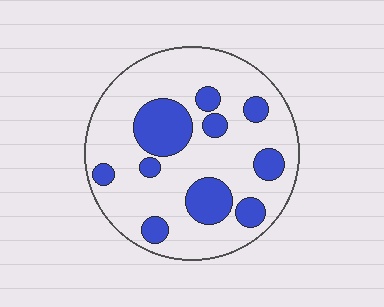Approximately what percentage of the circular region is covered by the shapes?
Approximately 25%.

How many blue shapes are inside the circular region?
10.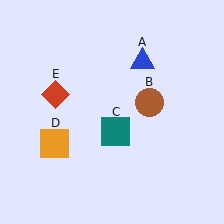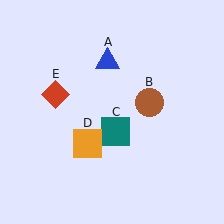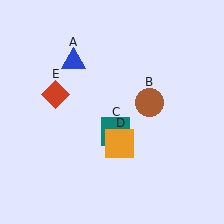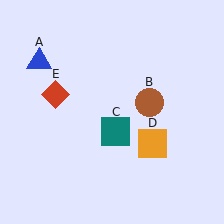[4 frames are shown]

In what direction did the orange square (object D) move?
The orange square (object D) moved right.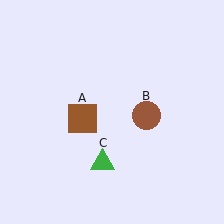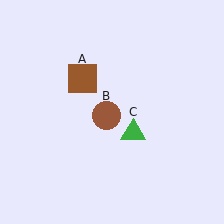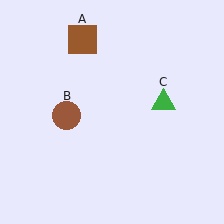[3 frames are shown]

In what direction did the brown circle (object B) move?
The brown circle (object B) moved left.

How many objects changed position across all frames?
3 objects changed position: brown square (object A), brown circle (object B), green triangle (object C).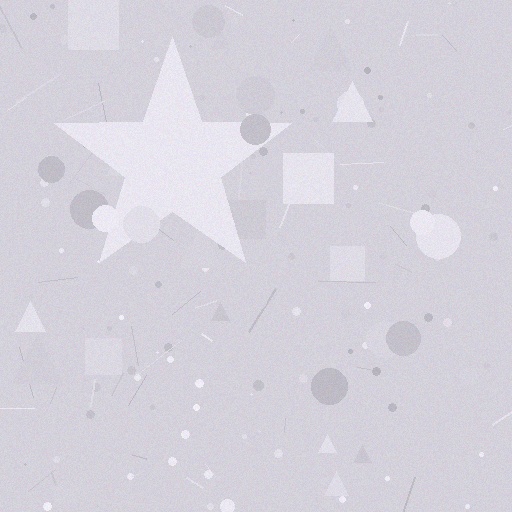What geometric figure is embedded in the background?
A star is embedded in the background.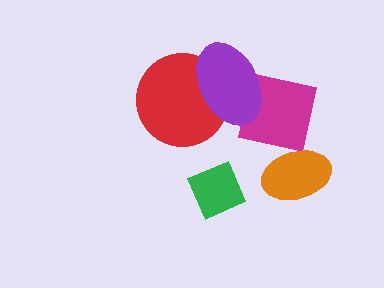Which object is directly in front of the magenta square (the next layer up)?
The orange ellipse is directly in front of the magenta square.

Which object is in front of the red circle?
The purple ellipse is in front of the red circle.